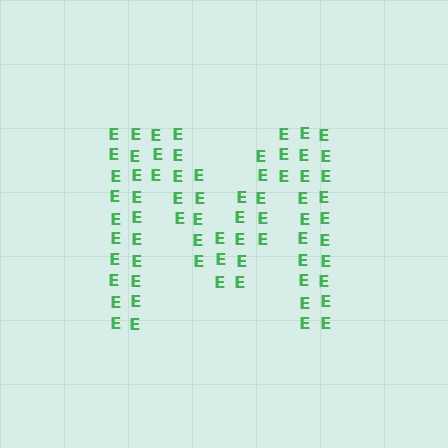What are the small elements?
The small elements are letter E's.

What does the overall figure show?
The overall figure shows the letter M.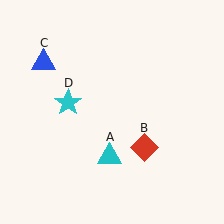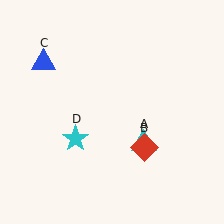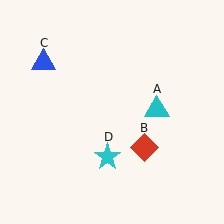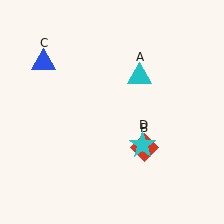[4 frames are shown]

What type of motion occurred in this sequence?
The cyan triangle (object A), cyan star (object D) rotated counterclockwise around the center of the scene.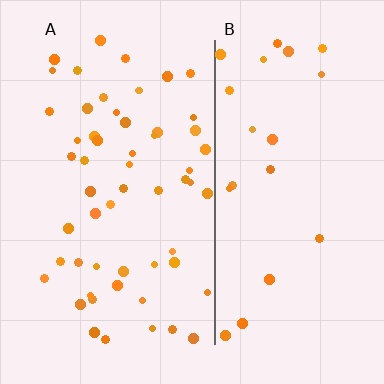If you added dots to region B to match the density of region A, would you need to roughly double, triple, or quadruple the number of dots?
Approximately triple.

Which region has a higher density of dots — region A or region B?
A (the left).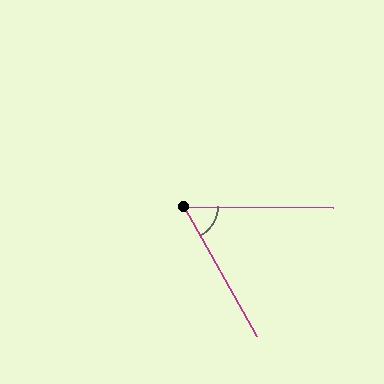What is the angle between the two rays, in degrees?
Approximately 60 degrees.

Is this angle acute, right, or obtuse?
It is acute.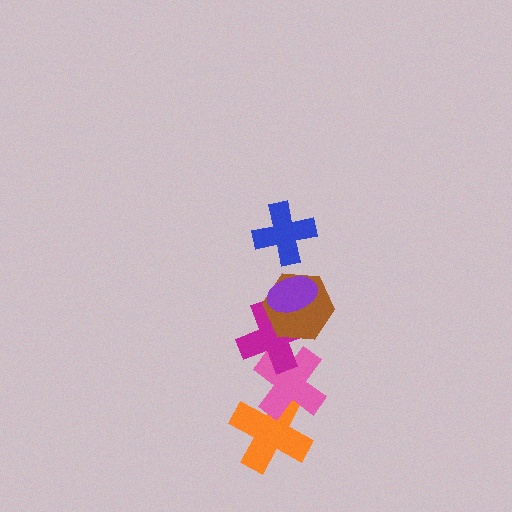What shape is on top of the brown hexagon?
The purple ellipse is on top of the brown hexagon.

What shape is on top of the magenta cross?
The brown hexagon is on top of the magenta cross.